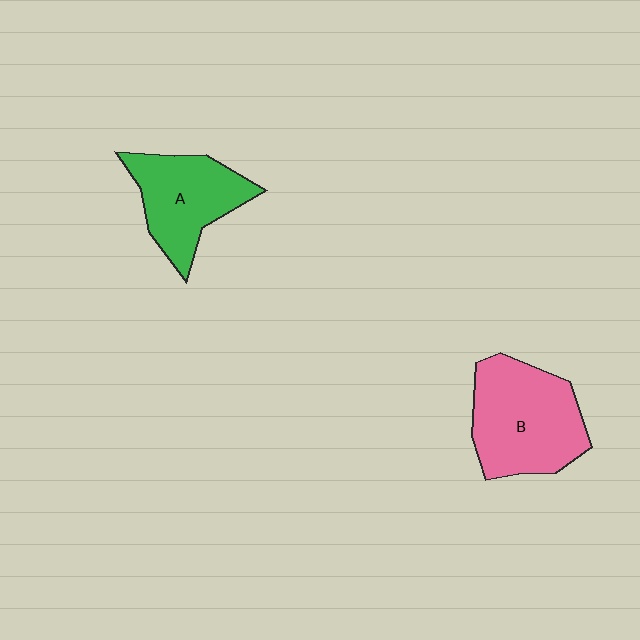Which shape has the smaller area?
Shape A (green).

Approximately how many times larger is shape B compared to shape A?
Approximately 1.3 times.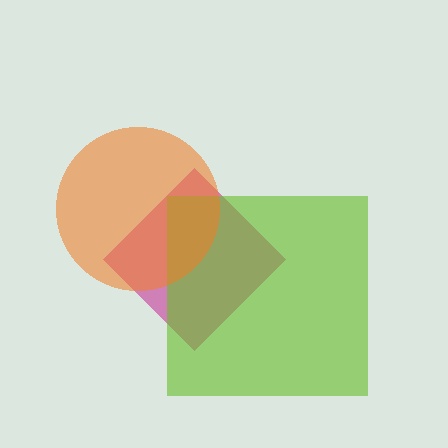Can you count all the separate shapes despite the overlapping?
Yes, there are 3 separate shapes.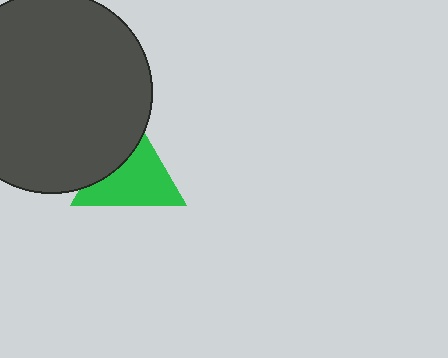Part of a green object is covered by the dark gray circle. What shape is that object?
It is a triangle.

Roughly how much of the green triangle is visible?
Most of it is visible (roughly 67%).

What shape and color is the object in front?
The object in front is a dark gray circle.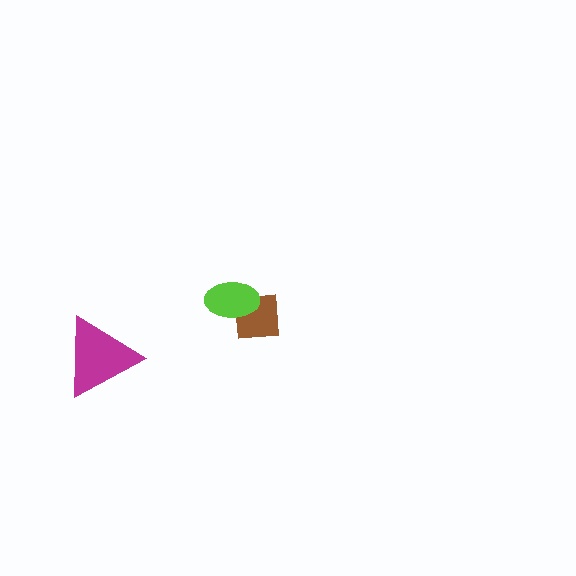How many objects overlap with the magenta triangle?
0 objects overlap with the magenta triangle.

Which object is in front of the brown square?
The lime ellipse is in front of the brown square.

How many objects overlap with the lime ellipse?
1 object overlaps with the lime ellipse.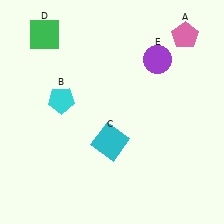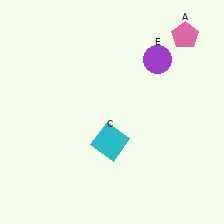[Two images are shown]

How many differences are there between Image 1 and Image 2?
There are 2 differences between the two images.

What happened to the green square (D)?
The green square (D) was removed in Image 2. It was in the top-left area of Image 1.